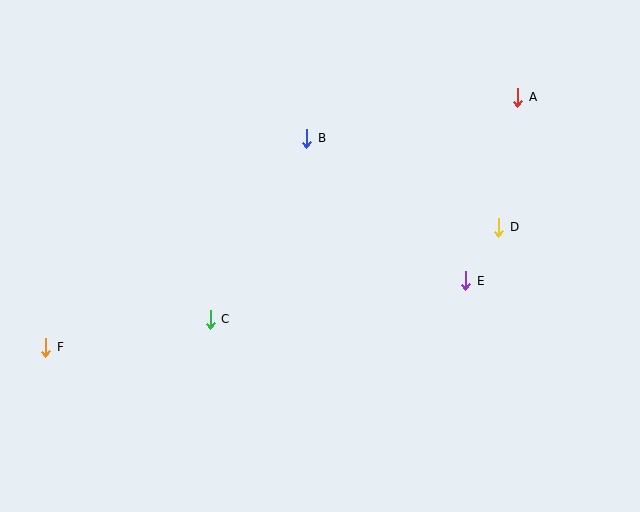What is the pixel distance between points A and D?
The distance between A and D is 132 pixels.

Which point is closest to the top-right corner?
Point A is closest to the top-right corner.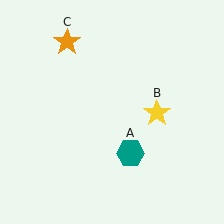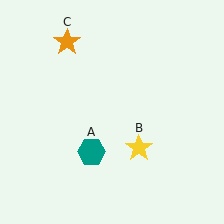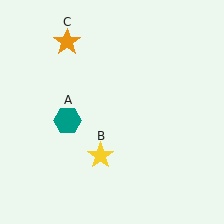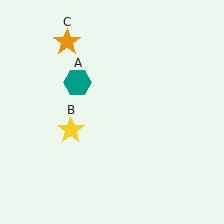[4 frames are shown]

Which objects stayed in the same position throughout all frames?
Orange star (object C) remained stationary.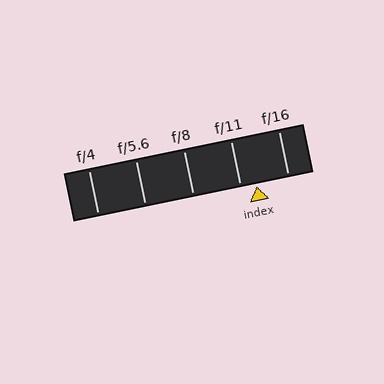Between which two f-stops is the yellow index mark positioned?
The index mark is between f/11 and f/16.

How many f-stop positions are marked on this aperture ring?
There are 5 f-stop positions marked.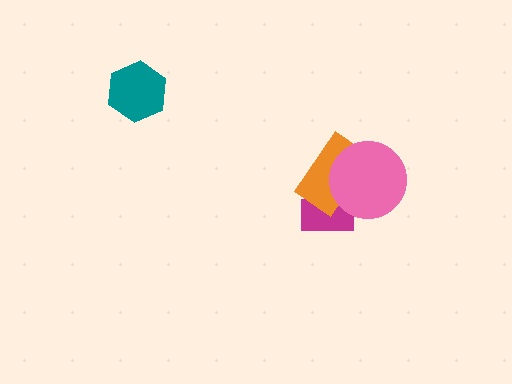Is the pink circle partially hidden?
No, no other shape covers it.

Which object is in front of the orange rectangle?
The pink circle is in front of the orange rectangle.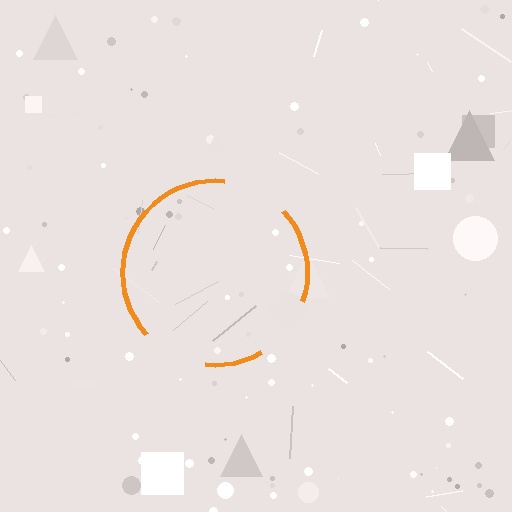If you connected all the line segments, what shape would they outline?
They would outline a circle.